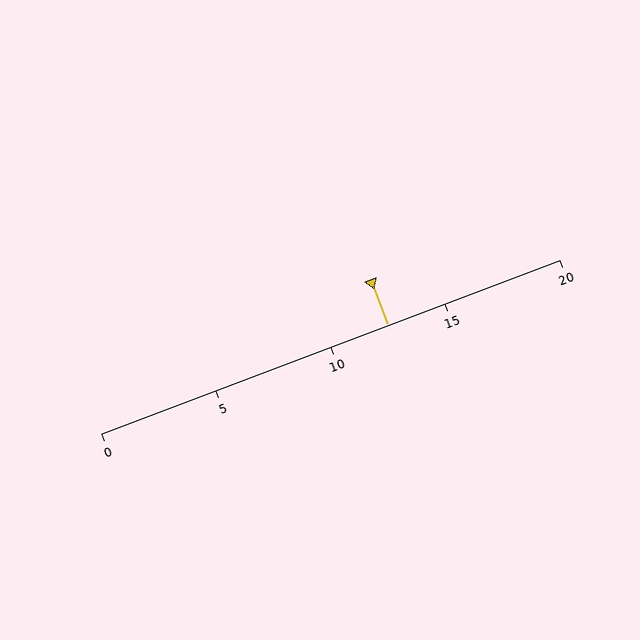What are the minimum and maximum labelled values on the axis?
The axis runs from 0 to 20.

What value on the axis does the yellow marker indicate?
The marker indicates approximately 12.5.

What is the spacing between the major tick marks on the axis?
The major ticks are spaced 5 apart.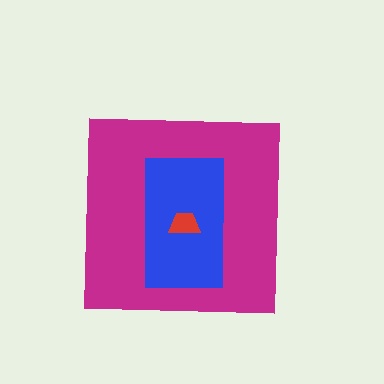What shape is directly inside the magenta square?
The blue rectangle.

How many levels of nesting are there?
3.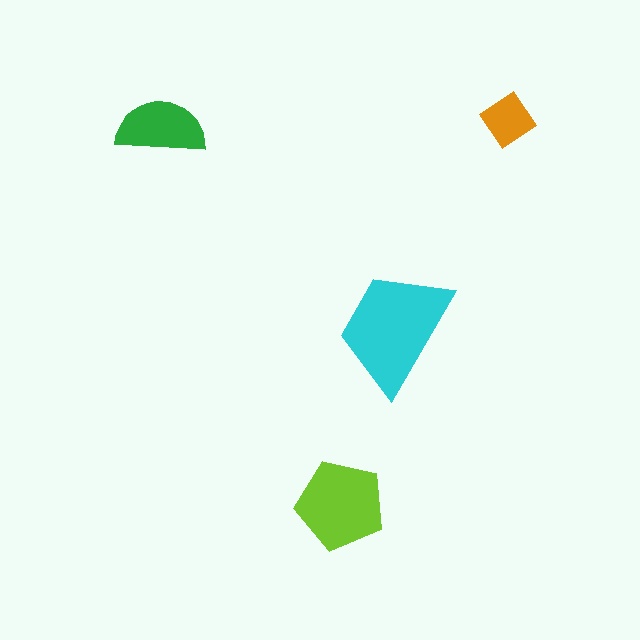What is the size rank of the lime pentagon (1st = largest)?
2nd.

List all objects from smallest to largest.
The orange diamond, the green semicircle, the lime pentagon, the cyan trapezoid.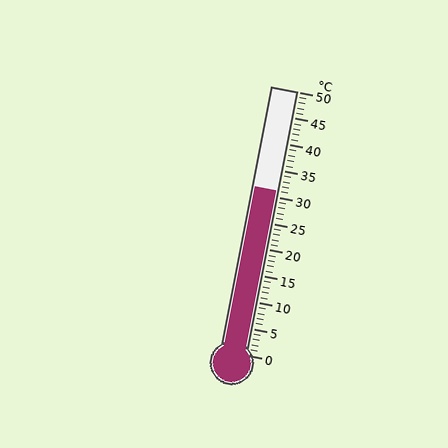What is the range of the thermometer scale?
The thermometer scale ranges from 0°C to 50°C.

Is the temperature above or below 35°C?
The temperature is below 35°C.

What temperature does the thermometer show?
The thermometer shows approximately 31°C.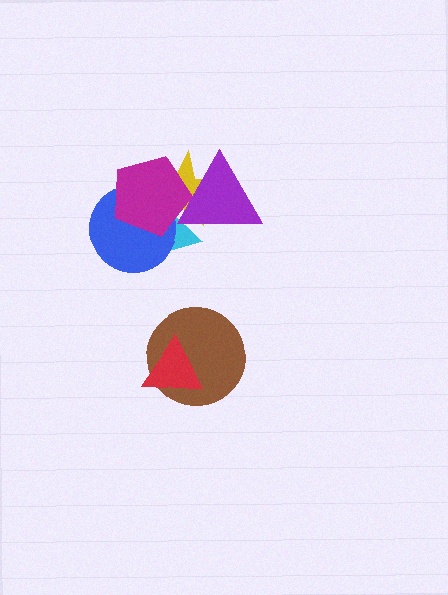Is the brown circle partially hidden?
Yes, it is partially covered by another shape.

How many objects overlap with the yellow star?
4 objects overlap with the yellow star.